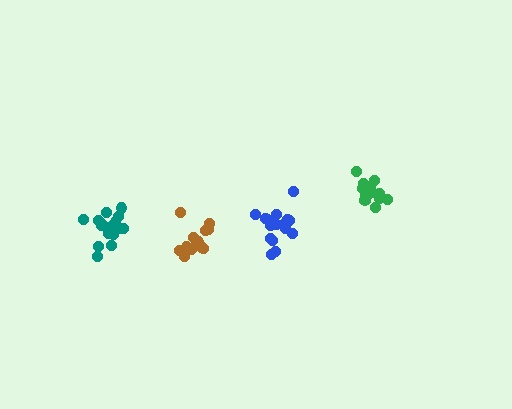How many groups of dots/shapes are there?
There are 4 groups.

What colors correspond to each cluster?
The clusters are colored: teal, green, blue, brown.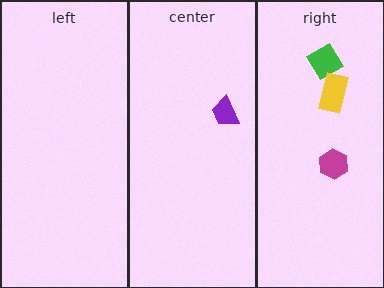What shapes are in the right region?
The green diamond, the yellow rectangle, the magenta hexagon.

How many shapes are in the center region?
1.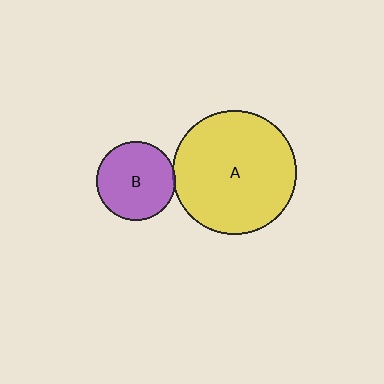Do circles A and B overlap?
Yes.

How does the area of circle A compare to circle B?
Approximately 2.5 times.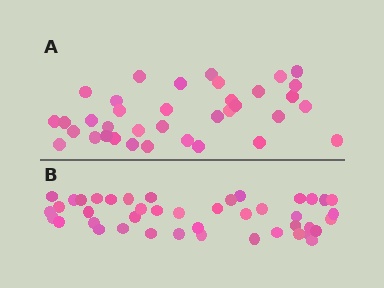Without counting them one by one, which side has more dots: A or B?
Region B (the bottom region) has more dots.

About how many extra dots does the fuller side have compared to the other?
Region B has roughly 8 or so more dots than region A.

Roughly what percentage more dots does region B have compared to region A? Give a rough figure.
About 20% more.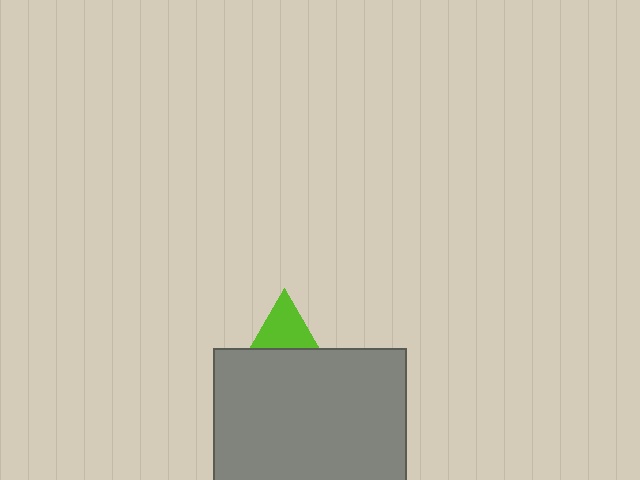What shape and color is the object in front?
The object in front is a gray rectangle.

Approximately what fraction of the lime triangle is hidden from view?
Roughly 67% of the lime triangle is hidden behind the gray rectangle.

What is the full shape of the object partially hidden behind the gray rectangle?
The partially hidden object is a lime triangle.